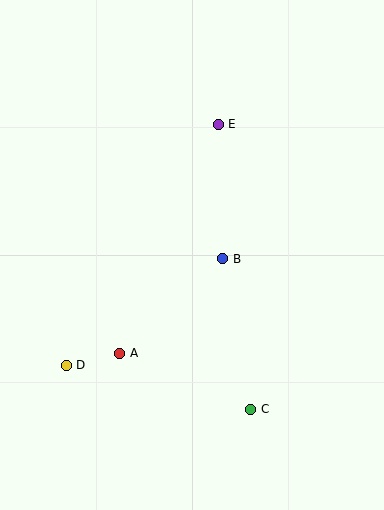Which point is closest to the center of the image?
Point B at (223, 259) is closest to the center.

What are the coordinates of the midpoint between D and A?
The midpoint between D and A is at (93, 359).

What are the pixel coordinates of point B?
Point B is at (223, 259).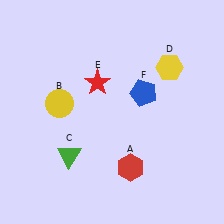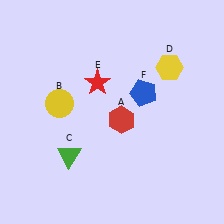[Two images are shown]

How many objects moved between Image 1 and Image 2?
1 object moved between the two images.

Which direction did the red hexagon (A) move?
The red hexagon (A) moved up.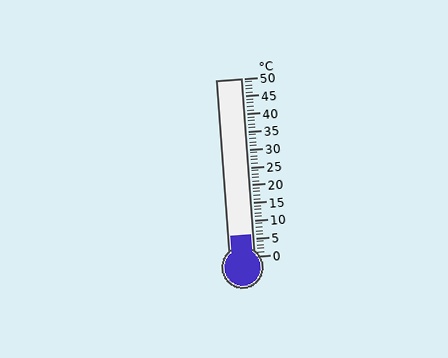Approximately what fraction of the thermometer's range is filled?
The thermometer is filled to approximately 10% of its range.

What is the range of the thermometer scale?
The thermometer scale ranges from 0°C to 50°C.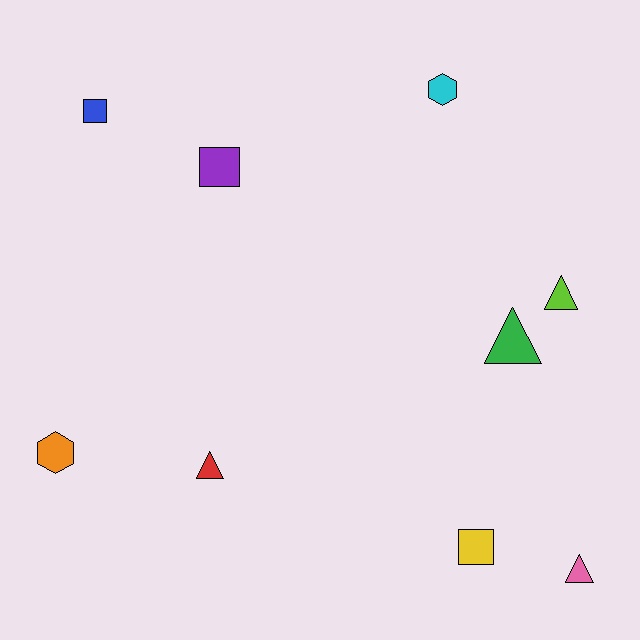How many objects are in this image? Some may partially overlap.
There are 9 objects.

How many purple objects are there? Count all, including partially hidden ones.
There is 1 purple object.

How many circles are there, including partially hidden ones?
There are no circles.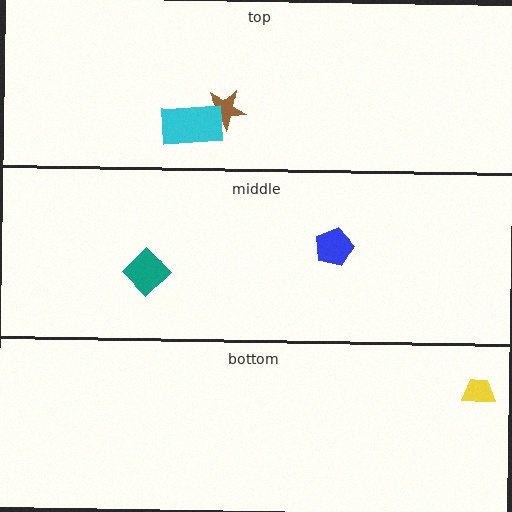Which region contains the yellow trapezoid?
The bottom region.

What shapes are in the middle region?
The blue pentagon, the teal diamond.